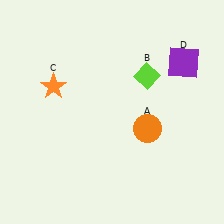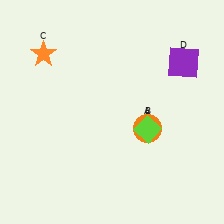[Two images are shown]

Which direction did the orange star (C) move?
The orange star (C) moved up.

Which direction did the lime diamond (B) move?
The lime diamond (B) moved down.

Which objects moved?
The objects that moved are: the lime diamond (B), the orange star (C).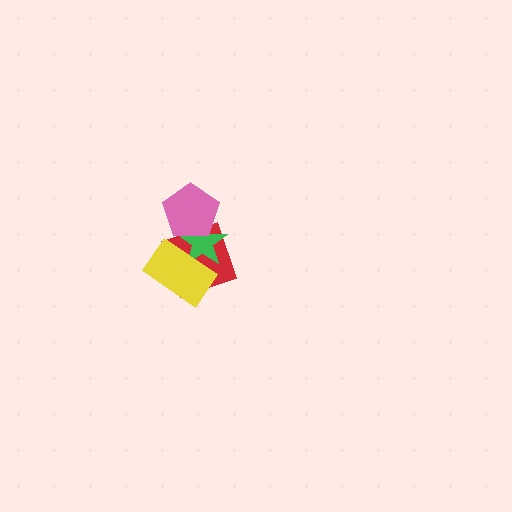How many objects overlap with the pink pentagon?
2 objects overlap with the pink pentagon.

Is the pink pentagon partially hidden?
No, no other shape covers it.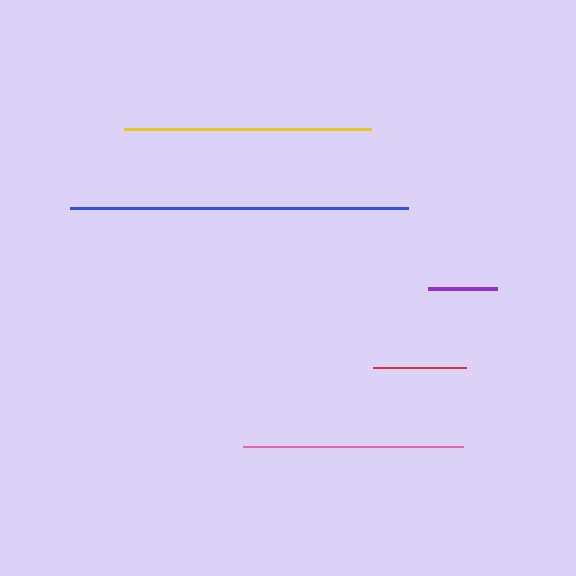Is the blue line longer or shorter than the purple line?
The blue line is longer than the purple line.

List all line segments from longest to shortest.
From longest to shortest: blue, yellow, pink, red, purple.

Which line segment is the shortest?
The purple line is the shortest at approximately 70 pixels.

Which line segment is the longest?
The blue line is the longest at approximately 339 pixels.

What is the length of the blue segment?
The blue segment is approximately 339 pixels long.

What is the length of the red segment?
The red segment is approximately 93 pixels long.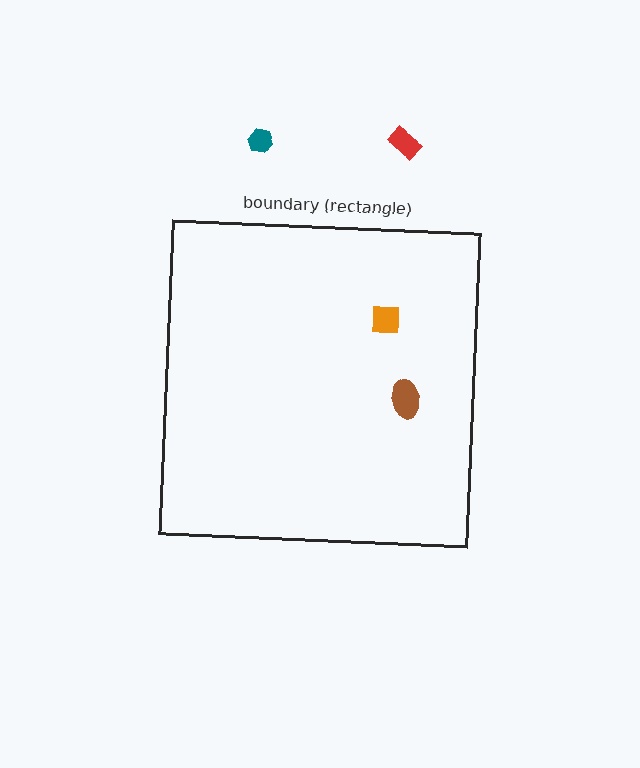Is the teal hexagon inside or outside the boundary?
Outside.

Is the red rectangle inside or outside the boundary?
Outside.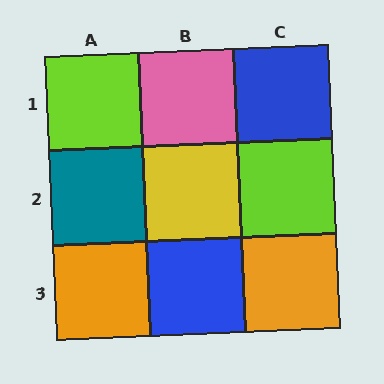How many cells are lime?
2 cells are lime.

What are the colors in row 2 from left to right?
Teal, yellow, lime.